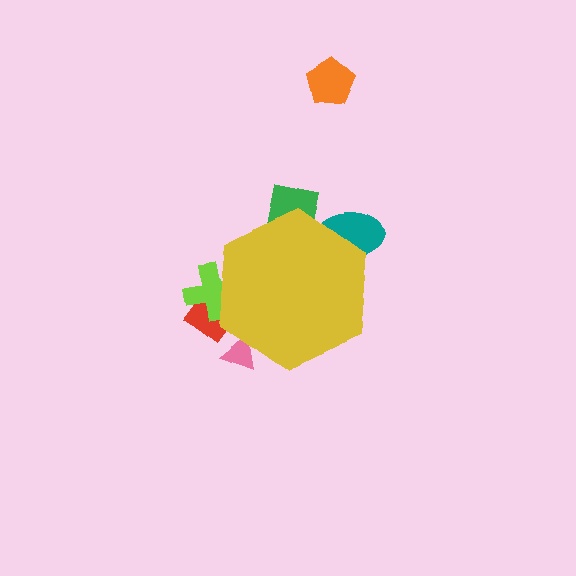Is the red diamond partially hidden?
Yes, the red diamond is partially hidden behind the yellow hexagon.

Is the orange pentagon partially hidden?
No, the orange pentagon is fully visible.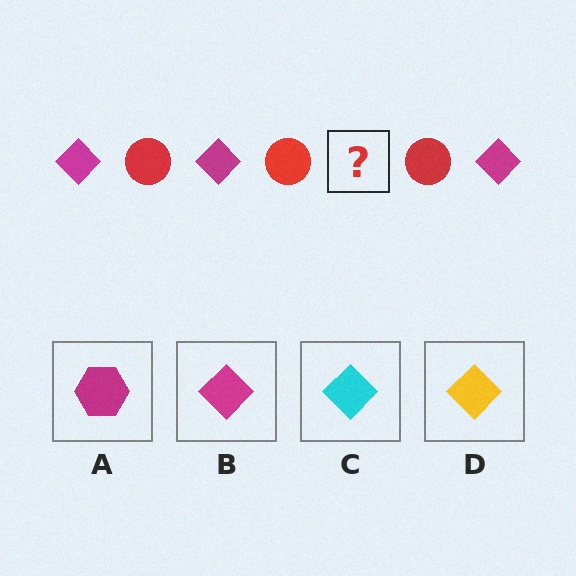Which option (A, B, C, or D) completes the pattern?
B.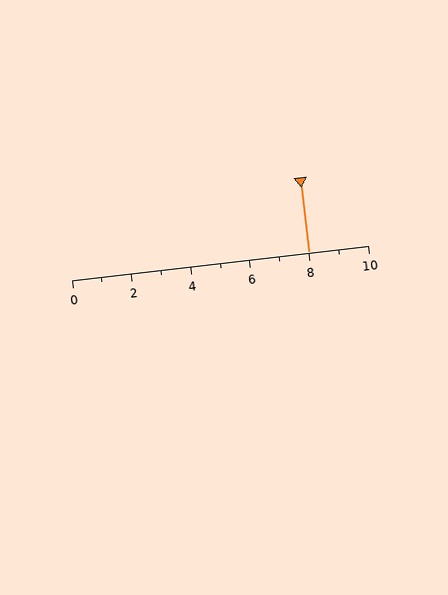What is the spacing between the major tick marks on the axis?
The major ticks are spaced 2 apart.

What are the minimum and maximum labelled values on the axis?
The axis runs from 0 to 10.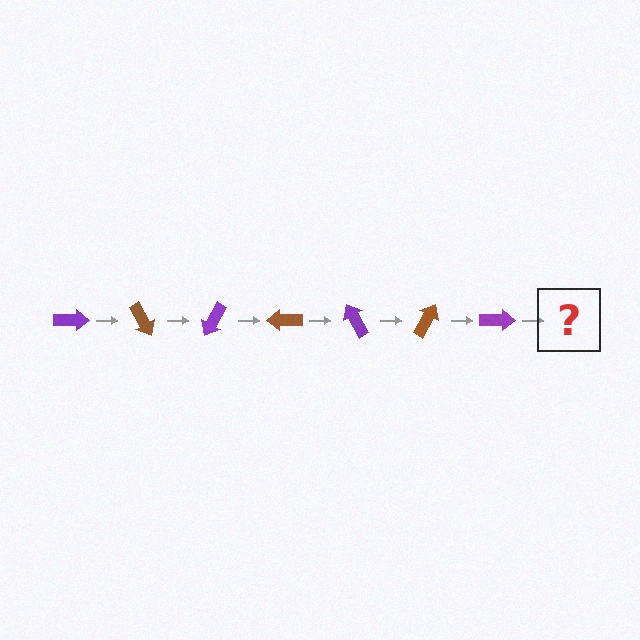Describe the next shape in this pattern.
It should be a brown arrow, rotated 420 degrees from the start.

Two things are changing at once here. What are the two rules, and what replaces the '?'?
The two rules are that it rotates 60 degrees each step and the color cycles through purple and brown. The '?' should be a brown arrow, rotated 420 degrees from the start.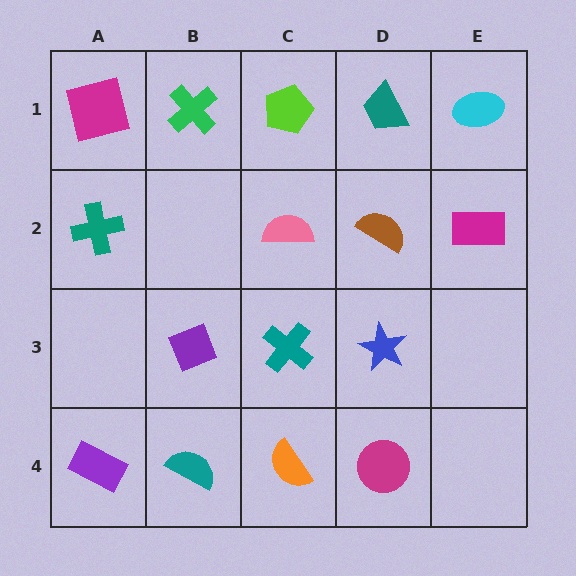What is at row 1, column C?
A lime pentagon.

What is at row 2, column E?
A magenta rectangle.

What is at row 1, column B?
A green cross.